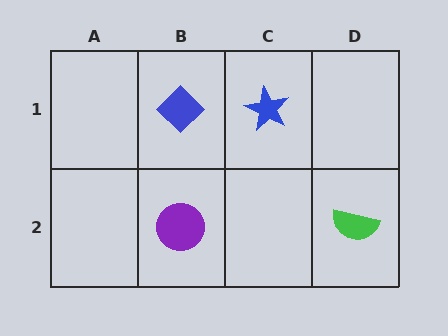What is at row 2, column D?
A green semicircle.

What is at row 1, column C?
A blue star.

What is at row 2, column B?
A purple circle.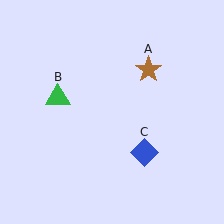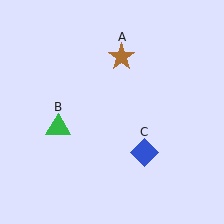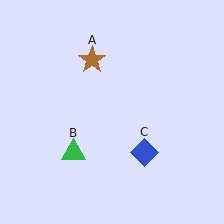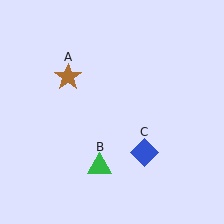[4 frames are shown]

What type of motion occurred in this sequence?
The brown star (object A), green triangle (object B) rotated counterclockwise around the center of the scene.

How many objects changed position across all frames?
2 objects changed position: brown star (object A), green triangle (object B).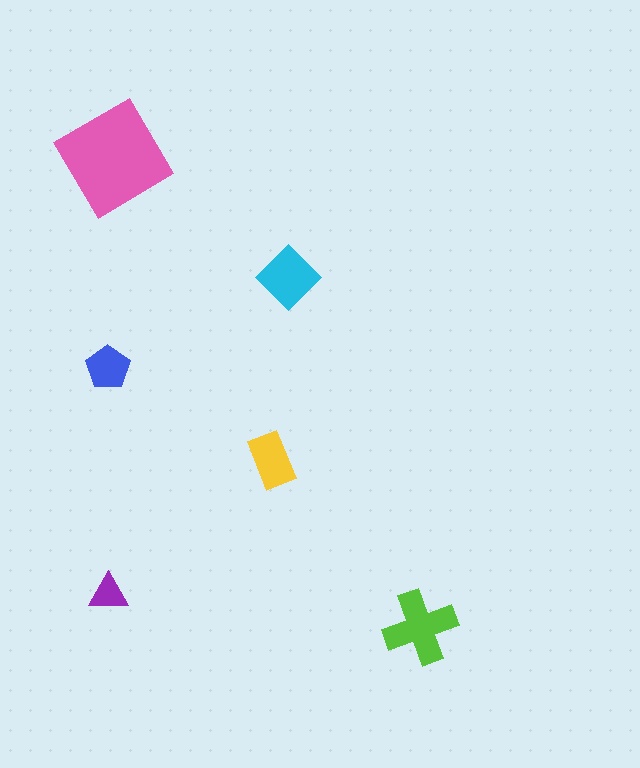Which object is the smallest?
The purple triangle.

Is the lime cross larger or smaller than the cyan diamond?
Larger.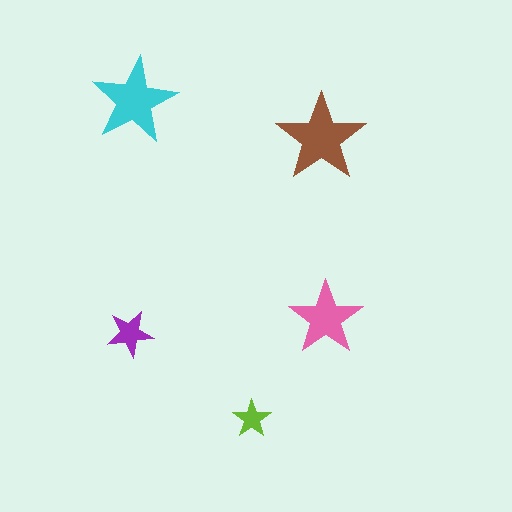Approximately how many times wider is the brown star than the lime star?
About 2.5 times wider.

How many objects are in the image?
There are 5 objects in the image.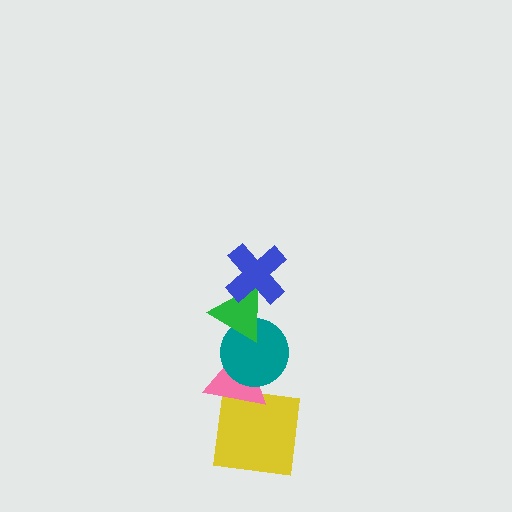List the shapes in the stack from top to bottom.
From top to bottom: the blue cross, the green triangle, the teal circle, the pink triangle, the yellow square.